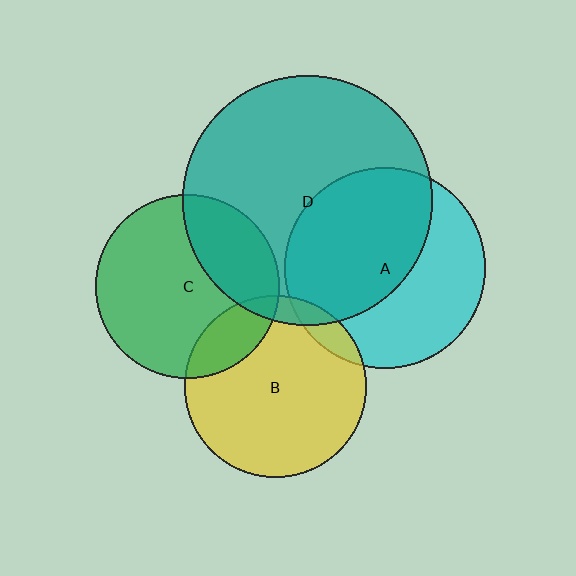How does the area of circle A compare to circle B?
Approximately 1.2 times.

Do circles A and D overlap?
Yes.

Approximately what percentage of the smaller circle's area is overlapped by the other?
Approximately 55%.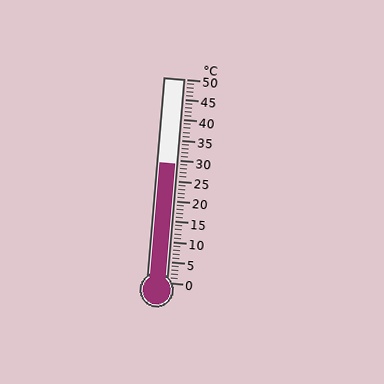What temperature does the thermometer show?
The thermometer shows approximately 29°C.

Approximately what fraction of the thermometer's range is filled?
The thermometer is filled to approximately 60% of its range.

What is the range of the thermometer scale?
The thermometer scale ranges from 0°C to 50°C.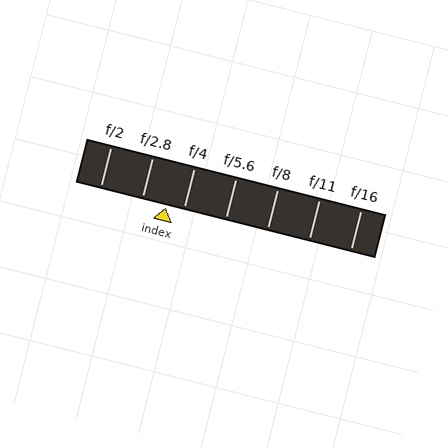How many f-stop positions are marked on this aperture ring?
There are 7 f-stop positions marked.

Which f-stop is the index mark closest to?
The index mark is closest to f/4.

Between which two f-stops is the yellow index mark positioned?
The index mark is between f/2.8 and f/4.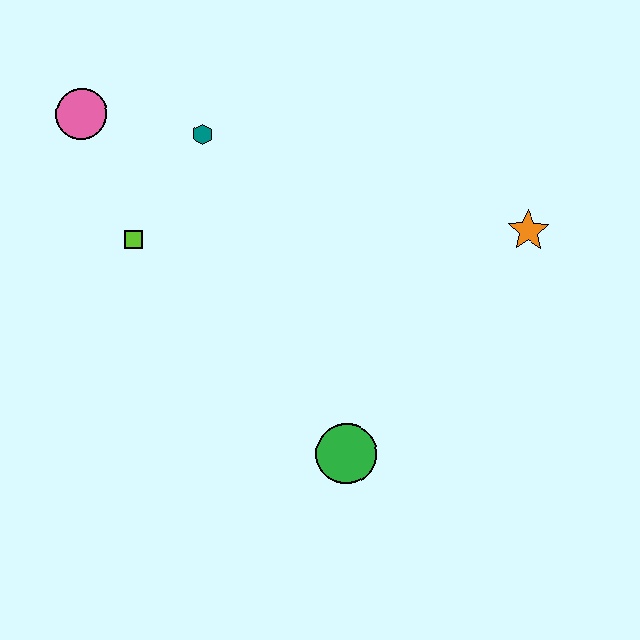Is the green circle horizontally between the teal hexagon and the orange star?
Yes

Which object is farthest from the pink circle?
The orange star is farthest from the pink circle.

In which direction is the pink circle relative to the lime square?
The pink circle is above the lime square.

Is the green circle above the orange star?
No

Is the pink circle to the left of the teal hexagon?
Yes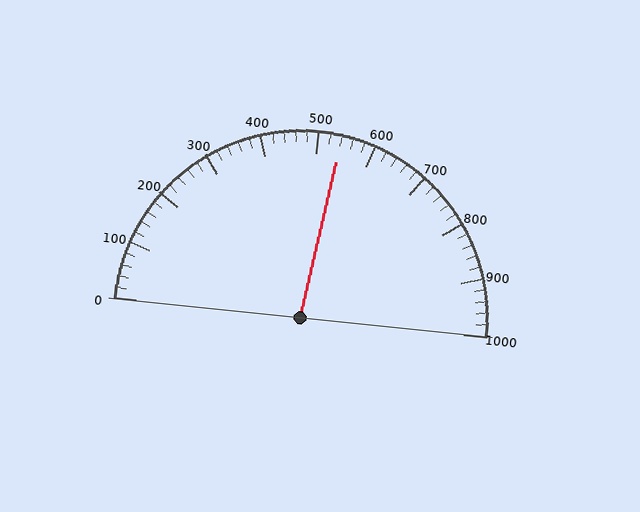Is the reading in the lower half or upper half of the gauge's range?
The reading is in the upper half of the range (0 to 1000).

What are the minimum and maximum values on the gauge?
The gauge ranges from 0 to 1000.